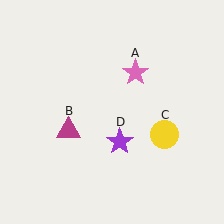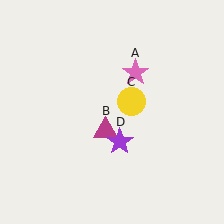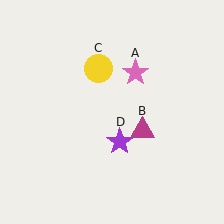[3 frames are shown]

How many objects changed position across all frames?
2 objects changed position: magenta triangle (object B), yellow circle (object C).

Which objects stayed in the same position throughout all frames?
Pink star (object A) and purple star (object D) remained stationary.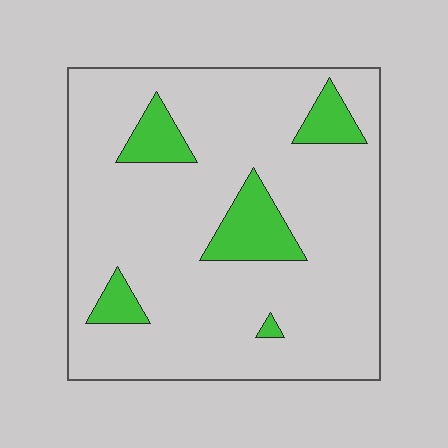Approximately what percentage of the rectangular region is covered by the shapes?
Approximately 15%.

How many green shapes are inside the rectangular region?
5.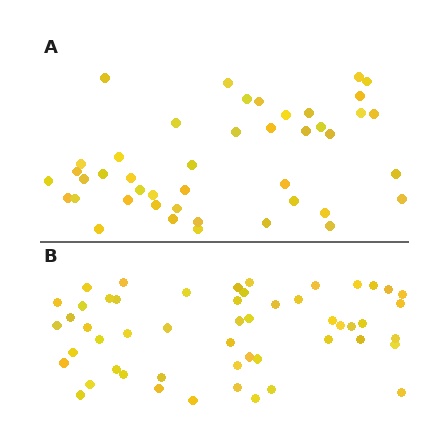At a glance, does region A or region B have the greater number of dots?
Region B (the bottom region) has more dots.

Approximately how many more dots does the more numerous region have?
Region B has roughly 8 or so more dots than region A.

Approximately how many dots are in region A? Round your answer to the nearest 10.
About 40 dots. (The exact count is 44, which rounds to 40.)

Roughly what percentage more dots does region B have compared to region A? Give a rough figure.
About 20% more.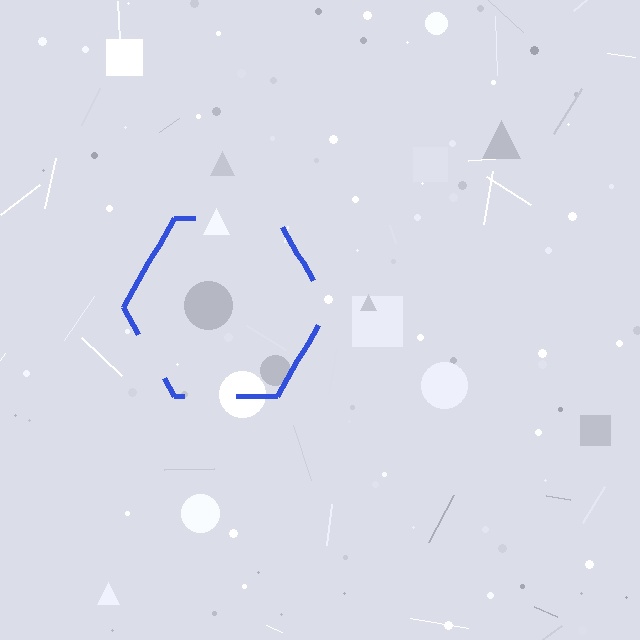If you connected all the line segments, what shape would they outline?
They would outline a hexagon.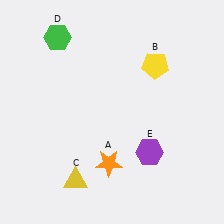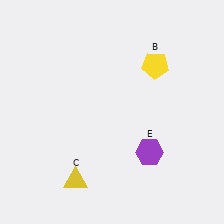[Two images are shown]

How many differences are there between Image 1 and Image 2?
There are 2 differences between the two images.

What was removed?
The green hexagon (D), the orange star (A) were removed in Image 2.